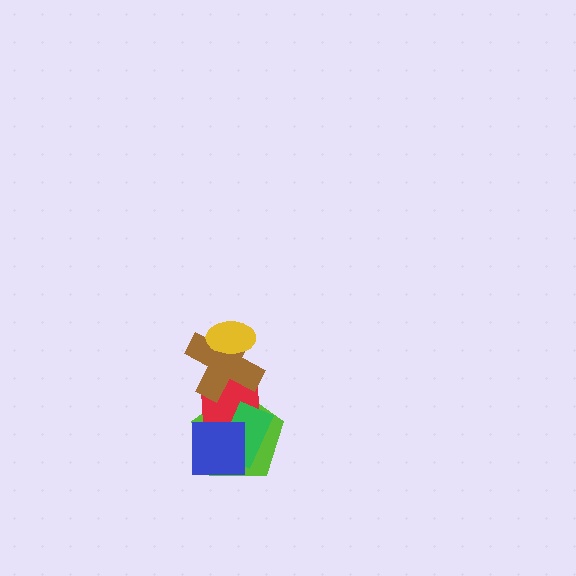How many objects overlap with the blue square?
3 objects overlap with the blue square.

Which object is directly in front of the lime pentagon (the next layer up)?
The red hexagon is directly in front of the lime pentagon.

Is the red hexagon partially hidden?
Yes, it is partially covered by another shape.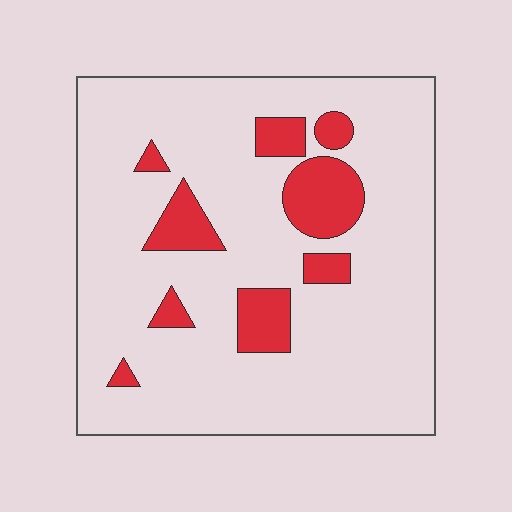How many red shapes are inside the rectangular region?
9.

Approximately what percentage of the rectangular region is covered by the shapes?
Approximately 15%.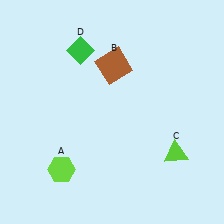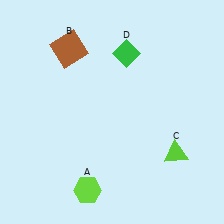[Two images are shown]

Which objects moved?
The objects that moved are: the lime hexagon (A), the brown square (B), the green diamond (D).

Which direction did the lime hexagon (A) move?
The lime hexagon (A) moved right.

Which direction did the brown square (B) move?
The brown square (B) moved left.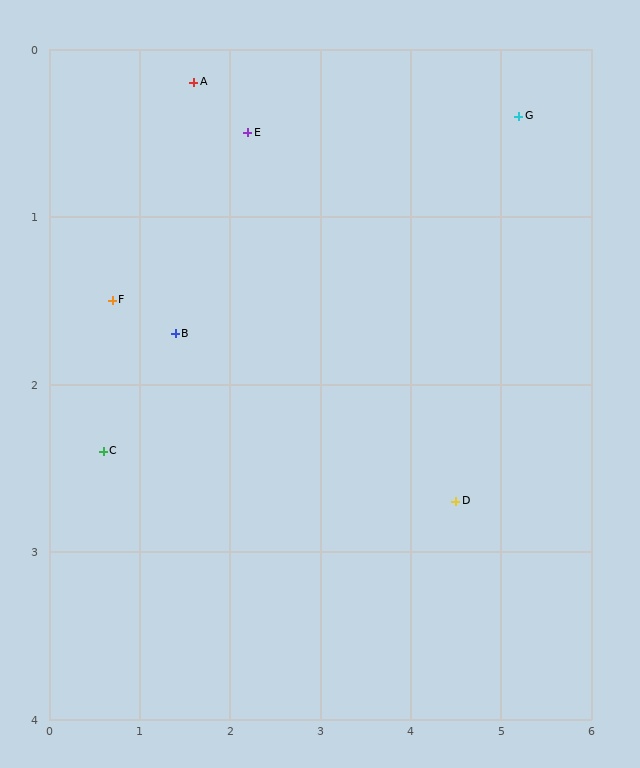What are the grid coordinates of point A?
Point A is at approximately (1.6, 0.2).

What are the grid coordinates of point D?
Point D is at approximately (4.5, 2.7).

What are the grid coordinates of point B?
Point B is at approximately (1.4, 1.7).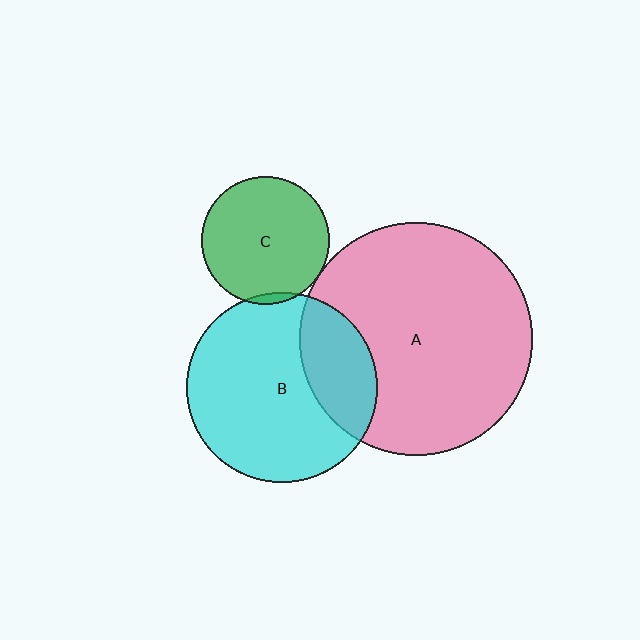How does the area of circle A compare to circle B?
Approximately 1.5 times.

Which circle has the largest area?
Circle A (pink).